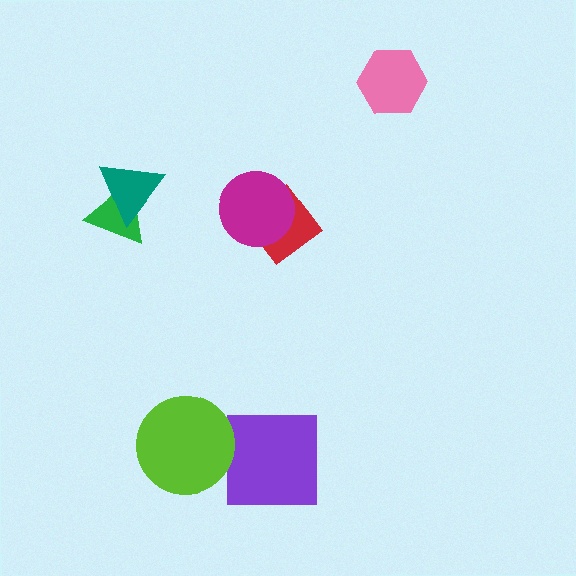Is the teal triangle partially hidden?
No, no other shape covers it.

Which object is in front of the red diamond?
The magenta circle is in front of the red diamond.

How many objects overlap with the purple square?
0 objects overlap with the purple square.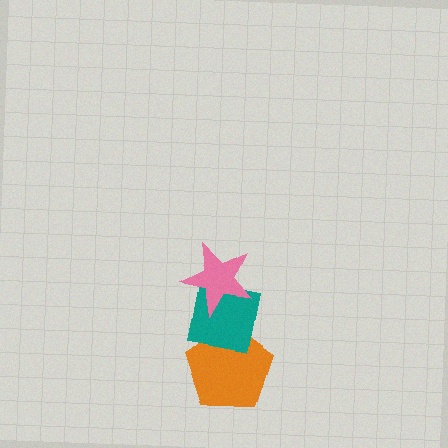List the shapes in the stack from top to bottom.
From top to bottom: the pink star, the teal square, the orange pentagon.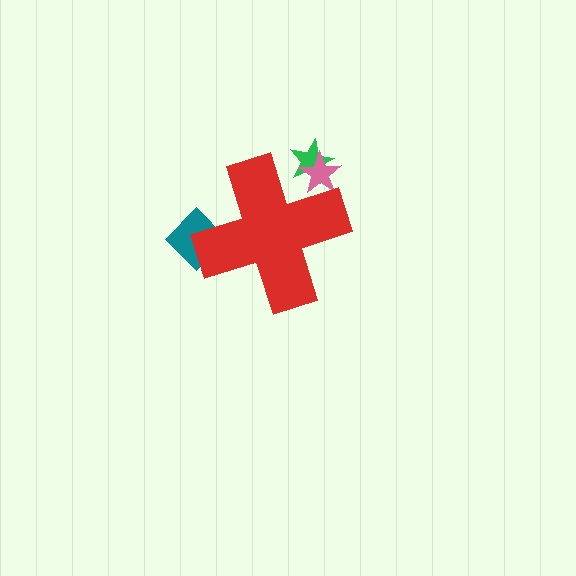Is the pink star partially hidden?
Yes, the pink star is partially hidden behind the red cross.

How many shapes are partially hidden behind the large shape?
3 shapes are partially hidden.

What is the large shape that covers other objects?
A red cross.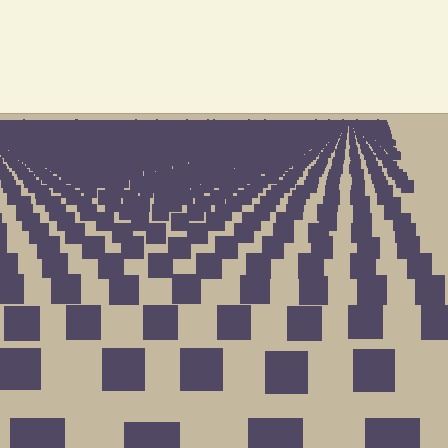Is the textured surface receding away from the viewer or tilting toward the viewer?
The surface is receding away from the viewer. Texture elements get smaller and denser toward the top.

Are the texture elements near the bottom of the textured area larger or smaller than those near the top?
Larger. Near the bottom, elements are closer to the viewer and appear at a bigger on-screen size.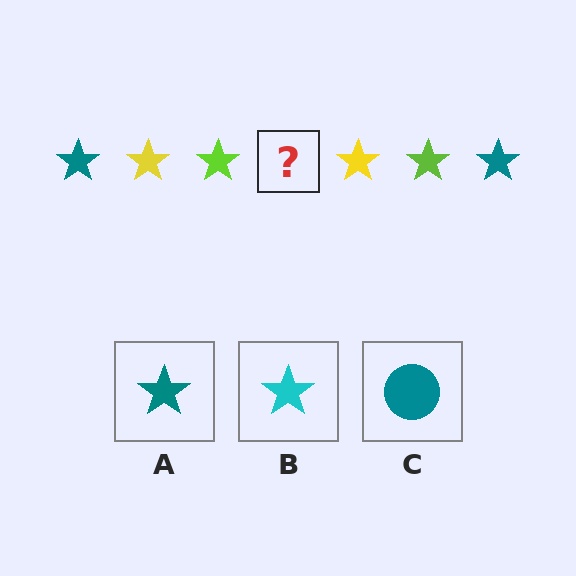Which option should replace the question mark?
Option A.